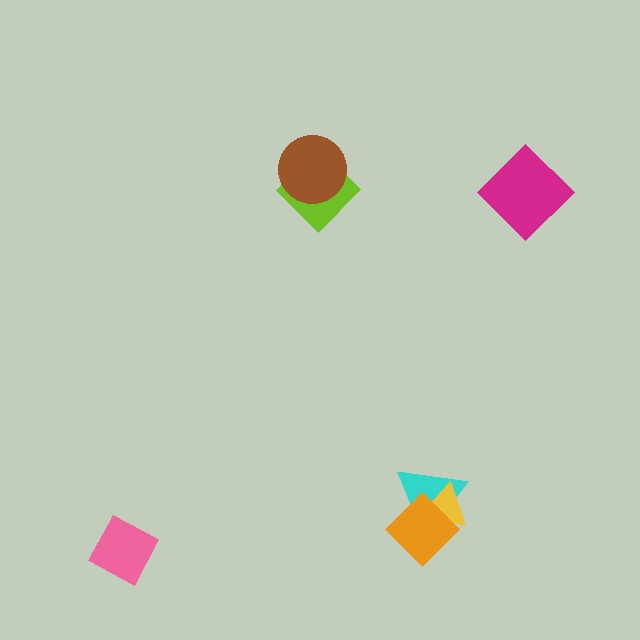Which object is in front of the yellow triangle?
The orange diamond is in front of the yellow triangle.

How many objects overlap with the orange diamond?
2 objects overlap with the orange diamond.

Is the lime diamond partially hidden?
Yes, it is partially covered by another shape.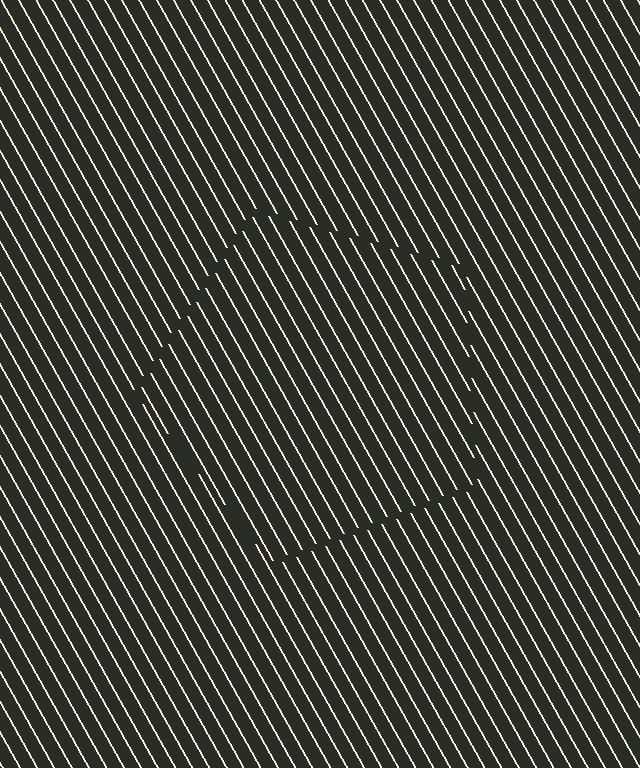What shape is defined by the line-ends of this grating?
An illusory pentagon. The interior of the shape contains the same grating, shifted by half a period — the contour is defined by the phase discontinuity where line-ends from the inner and outer gratings abut.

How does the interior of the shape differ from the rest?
The interior of the shape contains the same grating, shifted by half a period — the contour is defined by the phase discontinuity where line-ends from the inner and outer gratings abut.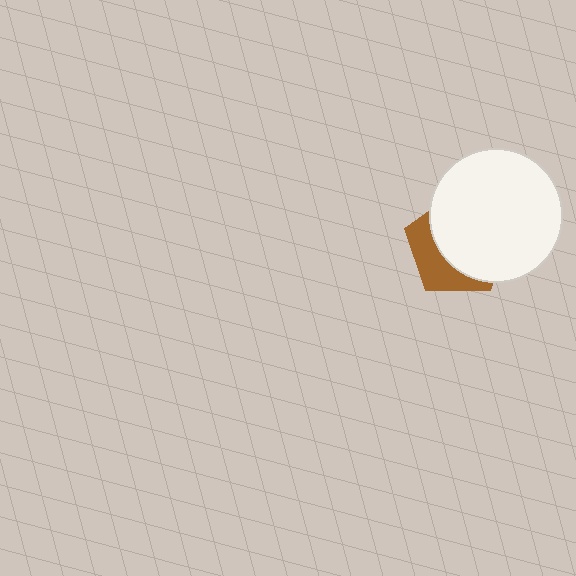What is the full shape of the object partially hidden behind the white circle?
The partially hidden object is a brown pentagon.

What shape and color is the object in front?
The object in front is a white circle.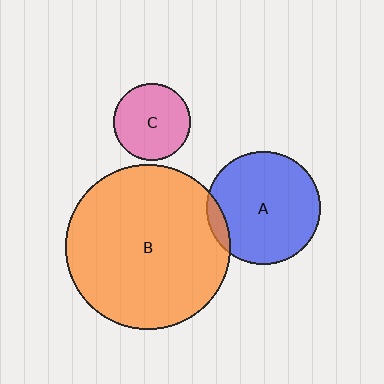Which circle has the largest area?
Circle B (orange).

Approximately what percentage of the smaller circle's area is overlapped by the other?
Approximately 10%.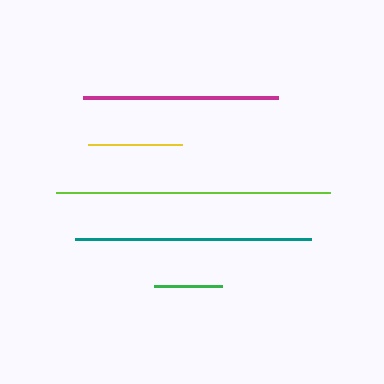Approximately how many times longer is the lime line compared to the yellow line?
The lime line is approximately 2.9 times the length of the yellow line.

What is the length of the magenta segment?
The magenta segment is approximately 195 pixels long.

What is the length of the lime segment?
The lime segment is approximately 273 pixels long.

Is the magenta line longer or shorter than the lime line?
The lime line is longer than the magenta line.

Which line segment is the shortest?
The green line is the shortest at approximately 68 pixels.